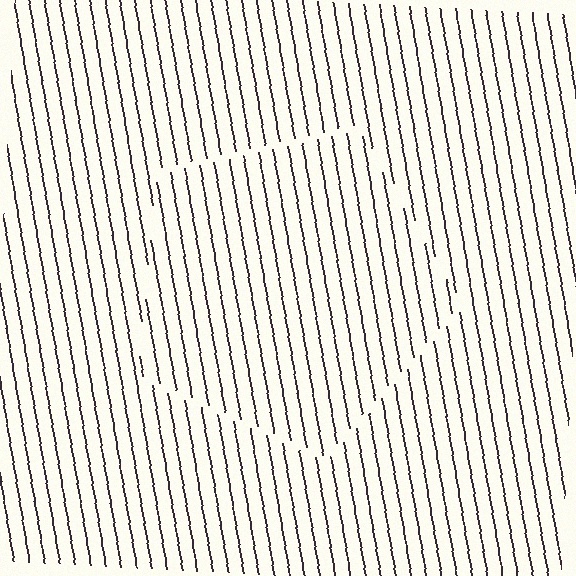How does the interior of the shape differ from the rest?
The interior of the shape contains the same grating, shifted by half a period — the contour is defined by the phase discontinuity where line-ends from the inner and outer gratings abut.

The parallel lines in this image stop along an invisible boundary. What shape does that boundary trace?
An illusory pentagon. The interior of the shape contains the same grating, shifted by half a period — the contour is defined by the phase discontinuity where line-ends from the inner and outer gratings abut.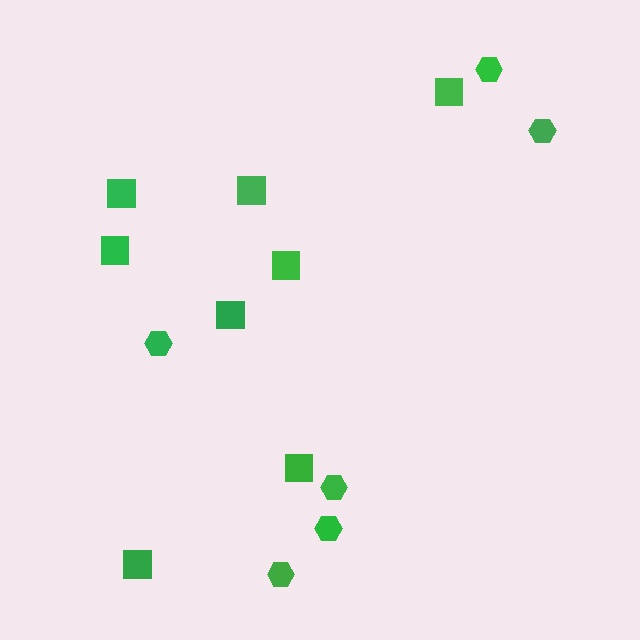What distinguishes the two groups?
There are 2 groups: one group of hexagons (6) and one group of squares (8).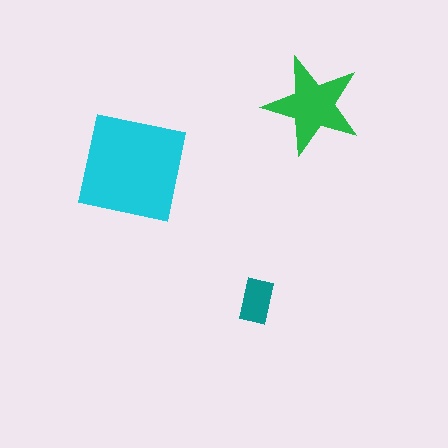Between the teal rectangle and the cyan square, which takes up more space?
The cyan square.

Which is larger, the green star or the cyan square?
The cyan square.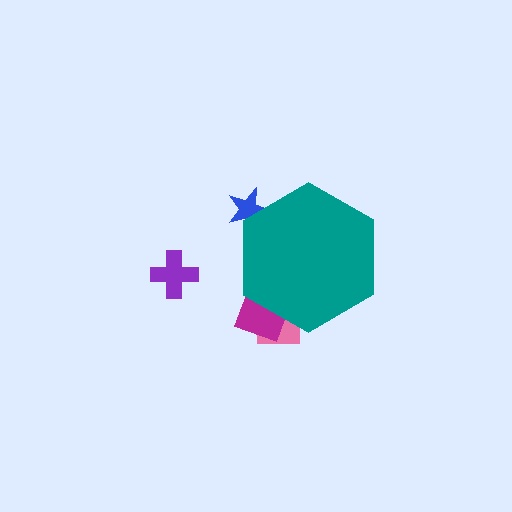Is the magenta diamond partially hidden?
Yes, the magenta diamond is partially hidden behind the teal hexagon.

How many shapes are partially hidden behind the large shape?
3 shapes are partially hidden.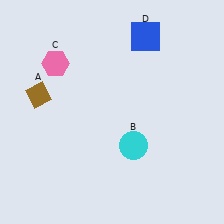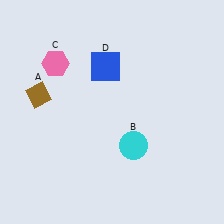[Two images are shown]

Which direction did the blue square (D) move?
The blue square (D) moved left.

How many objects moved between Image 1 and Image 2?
1 object moved between the two images.